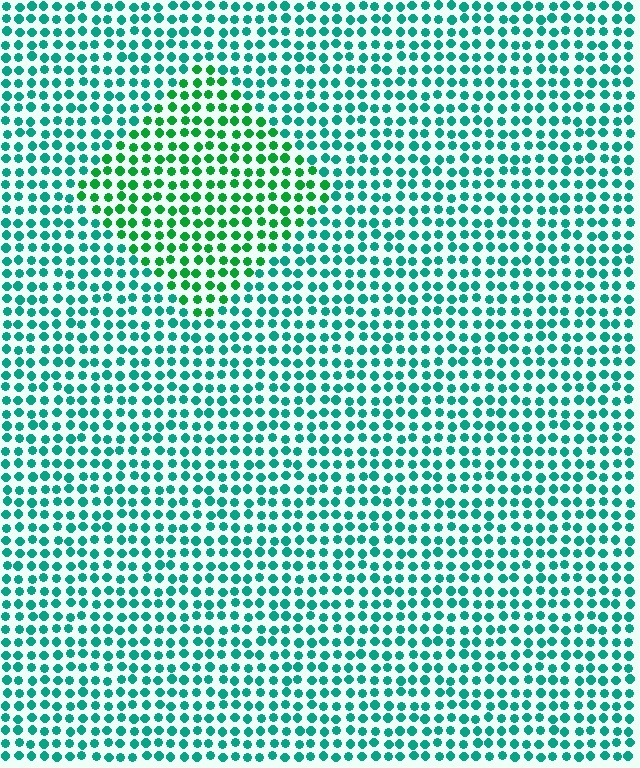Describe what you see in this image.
The image is filled with small teal elements in a uniform arrangement. A diamond-shaped region is visible where the elements are tinted to a slightly different hue, forming a subtle color boundary.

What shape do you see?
I see a diamond.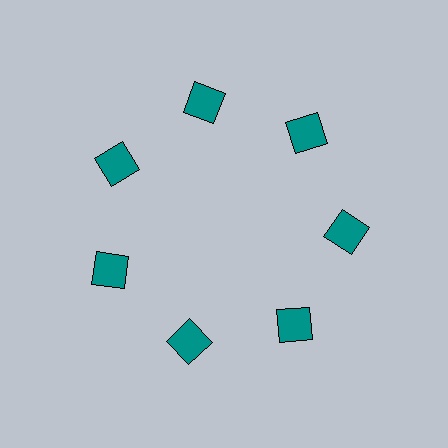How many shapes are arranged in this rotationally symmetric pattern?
There are 7 shapes, arranged in 7 groups of 1.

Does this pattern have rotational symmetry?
Yes, this pattern has 7-fold rotational symmetry. It looks the same after rotating 51 degrees around the center.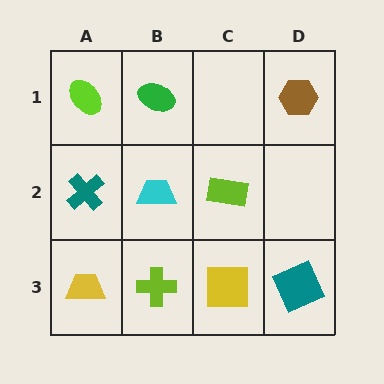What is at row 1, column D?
A brown hexagon.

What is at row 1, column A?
A lime ellipse.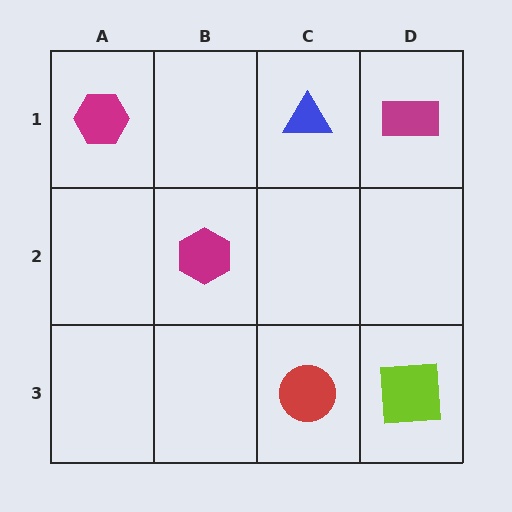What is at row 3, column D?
A lime square.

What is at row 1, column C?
A blue triangle.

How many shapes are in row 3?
2 shapes.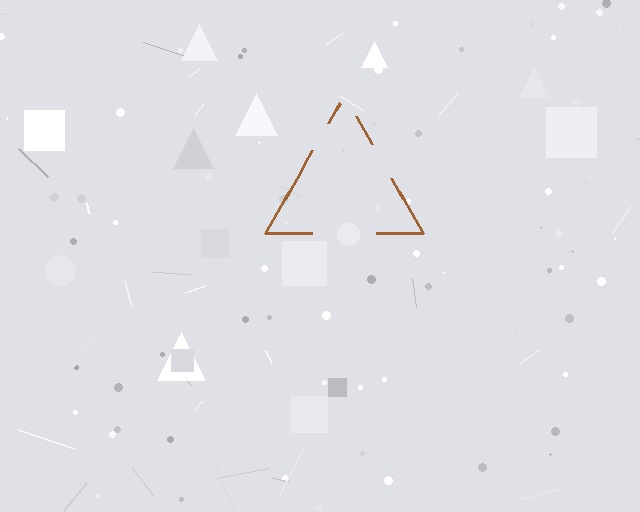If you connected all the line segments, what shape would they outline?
They would outline a triangle.